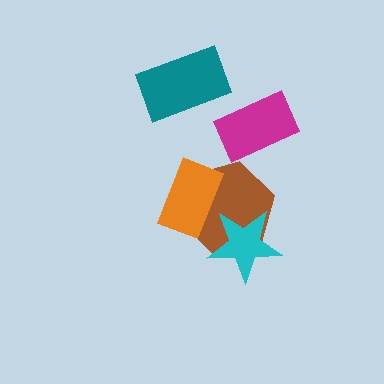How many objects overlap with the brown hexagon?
2 objects overlap with the brown hexagon.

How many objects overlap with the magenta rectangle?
0 objects overlap with the magenta rectangle.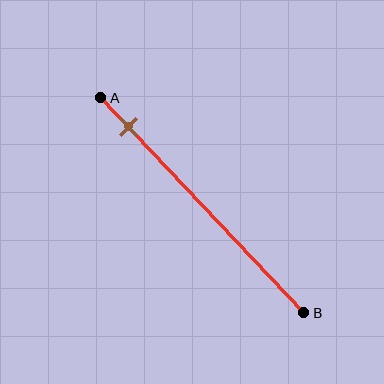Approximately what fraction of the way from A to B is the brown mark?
The brown mark is approximately 15% of the way from A to B.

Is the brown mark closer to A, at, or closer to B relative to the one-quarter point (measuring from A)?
The brown mark is closer to point A than the one-quarter point of segment AB.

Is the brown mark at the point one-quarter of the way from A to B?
No, the mark is at about 15% from A, not at the 25% one-quarter point.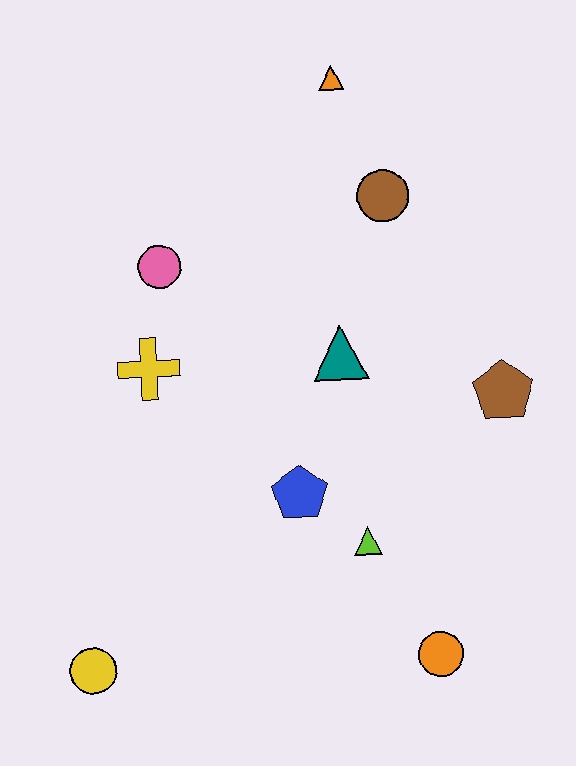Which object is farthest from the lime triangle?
The orange triangle is farthest from the lime triangle.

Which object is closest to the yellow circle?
The blue pentagon is closest to the yellow circle.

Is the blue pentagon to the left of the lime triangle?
Yes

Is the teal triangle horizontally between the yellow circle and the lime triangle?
Yes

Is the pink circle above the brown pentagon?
Yes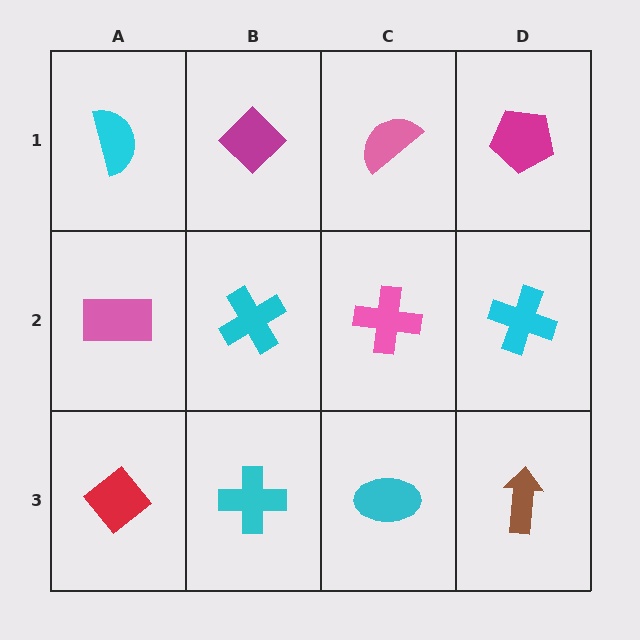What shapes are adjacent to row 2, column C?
A pink semicircle (row 1, column C), a cyan ellipse (row 3, column C), a cyan cross (row 2, column B), a cyan cross (row 2, column D).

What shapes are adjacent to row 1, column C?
A pink cross (row 2, column C), a magenta diamond (row 1, column B), a magenta pentagon (row 1, column D).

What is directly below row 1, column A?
A pink rectangle.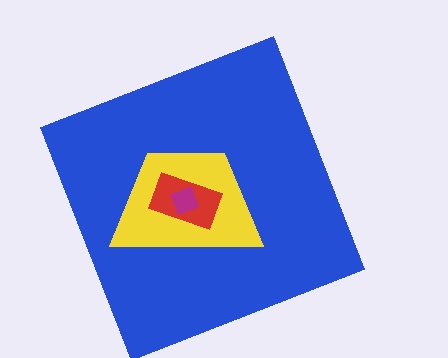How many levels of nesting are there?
4.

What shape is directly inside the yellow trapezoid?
The red rectangle.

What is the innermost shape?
The magenta diamond.